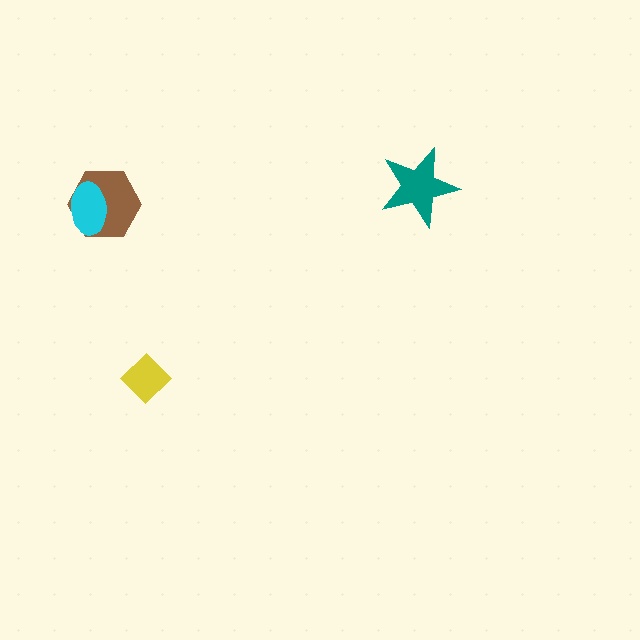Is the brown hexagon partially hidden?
Yes, it is partially covered by another shape.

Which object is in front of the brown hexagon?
The cyan ellipse is in front of the brown hexagon.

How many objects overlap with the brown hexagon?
1 object overlaps with the brown hexagon.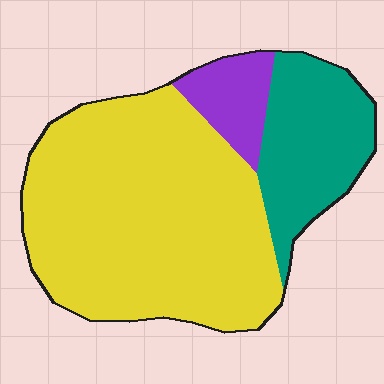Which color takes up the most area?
Yellow, at roughly 70%.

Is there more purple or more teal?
Teal.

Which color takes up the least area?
Purple, at roughly 10%.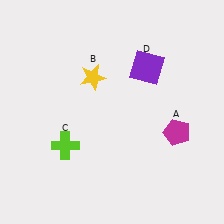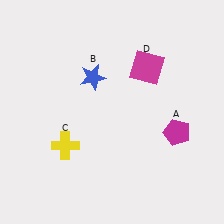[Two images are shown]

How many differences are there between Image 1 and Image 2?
There are 3 differences between the two images.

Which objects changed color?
B changed from yellow to blue. C changed from lime to yellow. D changed from purple to magenta.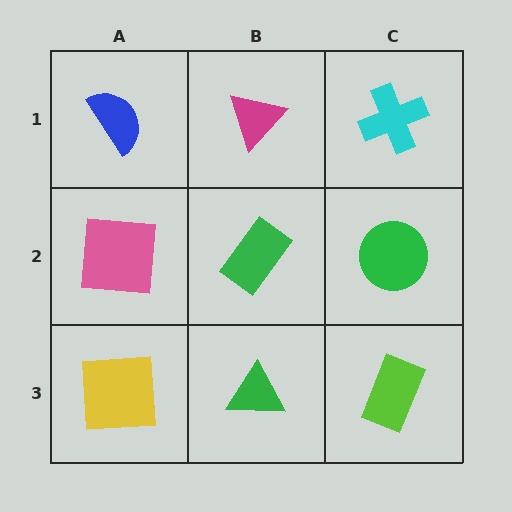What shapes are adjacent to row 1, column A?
A pink square (row 2, column A), a magenta triangle (row 1, column B).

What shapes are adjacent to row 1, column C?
A green circle (row 2, column C), a magenta triangle (row 1, column B).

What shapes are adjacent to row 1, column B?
A green rectangle (row 2, column B), a blue semicircle (row 1, column A), a cyan cross (row 1, column C).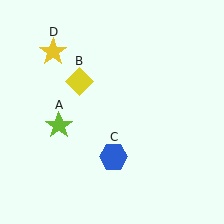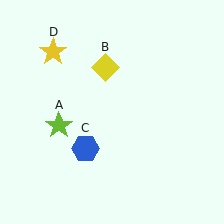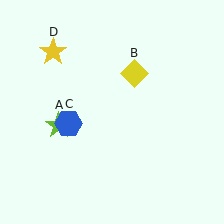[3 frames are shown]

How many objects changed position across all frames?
2 objects changed position: yellow diamond (object B), blue hexagon (object C).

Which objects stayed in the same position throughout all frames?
Lime star (object A) and yellow star (object D) remained stationary.